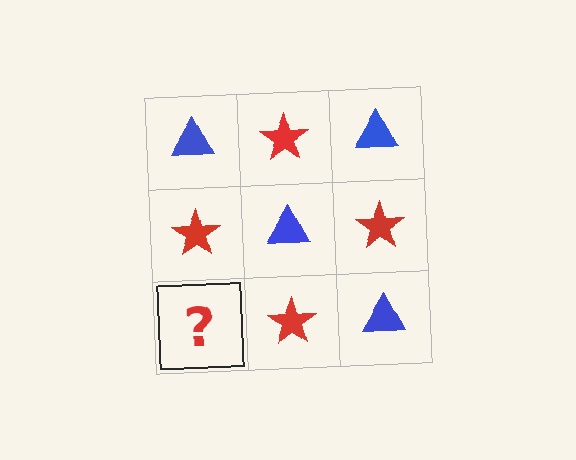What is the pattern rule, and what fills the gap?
The rule is that it alternates blue triangle and red star in a checkerboard pattern. The gap should be filled with a blue triangle.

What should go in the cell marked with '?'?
The missing cell should contain a blue triangle.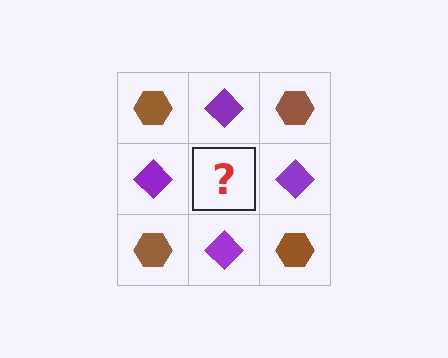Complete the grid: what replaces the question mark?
The question mark should be replaced with a brown hexagon.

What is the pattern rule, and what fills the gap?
The rule is that it alternates brown hexagon and purple diamond in a checkerboard pattern. The gap should be filled with a brown hexagon.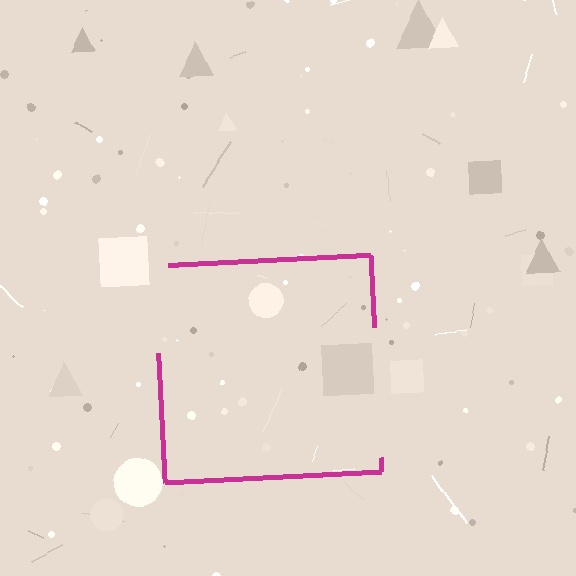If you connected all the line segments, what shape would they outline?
They would outline a square.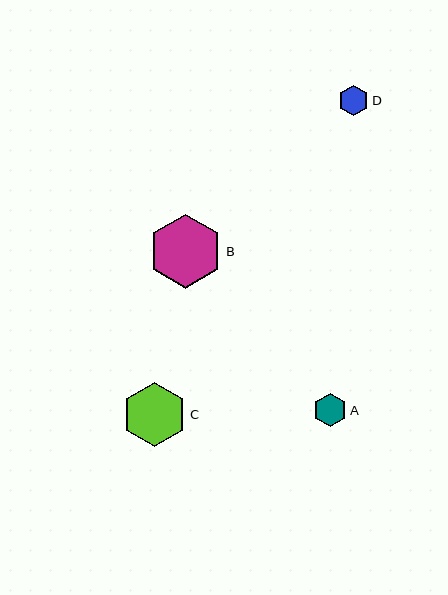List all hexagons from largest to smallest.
From largest to smallest: B, C, A, D.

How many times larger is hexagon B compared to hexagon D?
Hexagon B is approximately 2.4 times the size of hexagon D.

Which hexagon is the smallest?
Hexagon D is the smallest with a size of approximately 30 pixels.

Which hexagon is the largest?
Hexagon B is the largest with a size of approximately 74 pixels.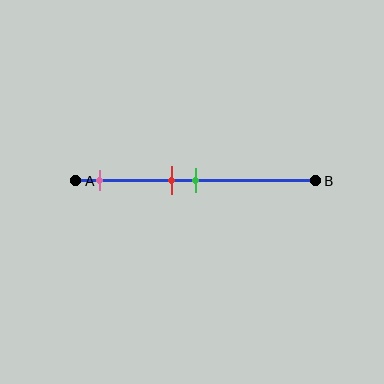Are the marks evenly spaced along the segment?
No, the marks are not evenly spaced.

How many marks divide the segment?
There are 3 marks dividing the segment.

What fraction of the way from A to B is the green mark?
The green mark is approximately 50% (0.5) of the way from A to B.